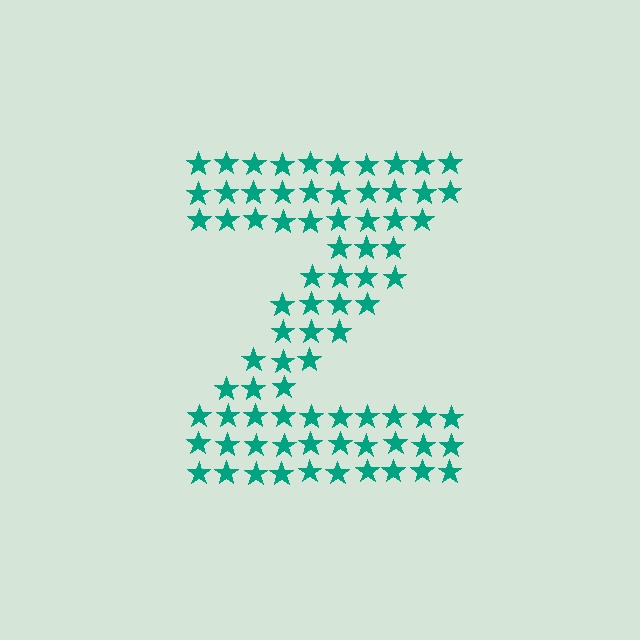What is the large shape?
The large shape is the letter Z.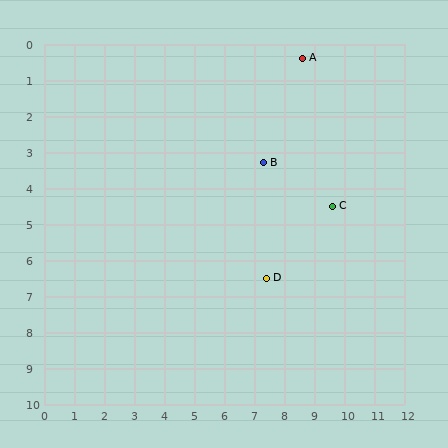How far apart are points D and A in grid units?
Points D and A are about 6.2 grid units apart.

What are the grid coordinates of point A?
Point A is at approximately (8.6, 0.4).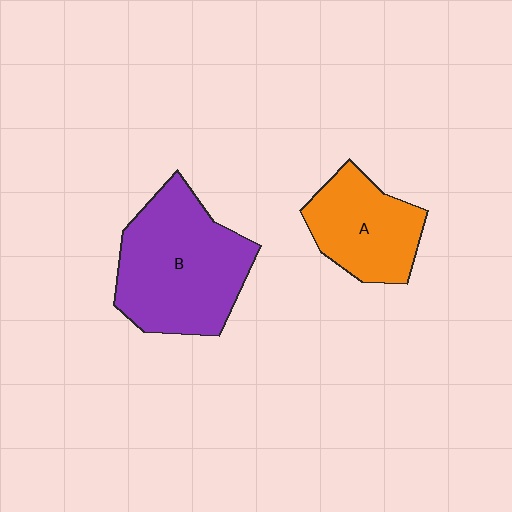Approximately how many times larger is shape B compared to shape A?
Approximately 1.6 times.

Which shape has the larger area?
Shape B (purple).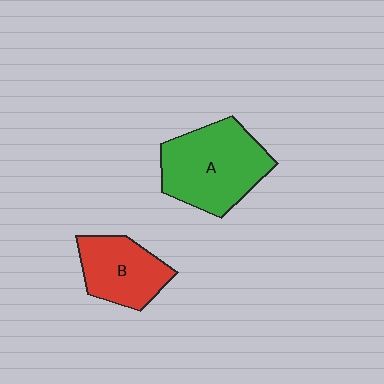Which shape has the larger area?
Shape A (green).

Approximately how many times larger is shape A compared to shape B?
Approximately 1.5 times.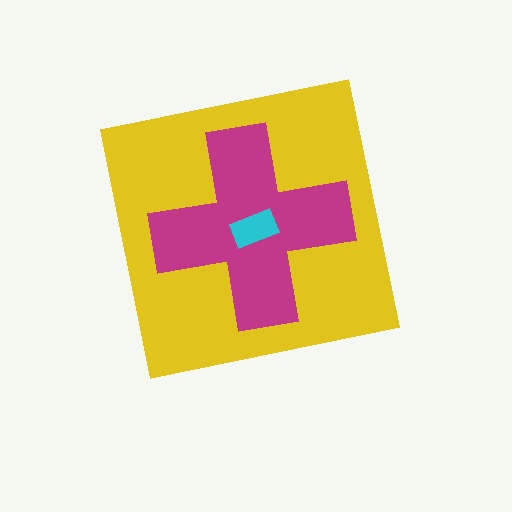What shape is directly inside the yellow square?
The magenta cross.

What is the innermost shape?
The cyan rectangle.